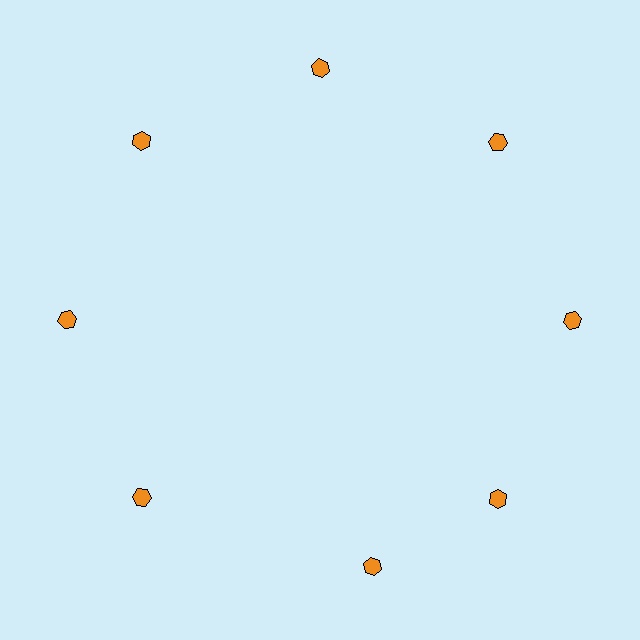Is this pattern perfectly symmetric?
No. The 8 orange hexagons are arranged in a ring, but one element near the 6 o'clock position is rotated out of alignment along the ring, breaking the 8-fold rotational symmetry.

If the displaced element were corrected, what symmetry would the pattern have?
It would have 8-fold rotational symmetry — the pattern would map onto itself every 45 degrees.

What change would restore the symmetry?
The symmetry would be restored by rotating it back into even spacing with its neighbors so that all 8 hexagons sit at equal angles and equal distance from the center.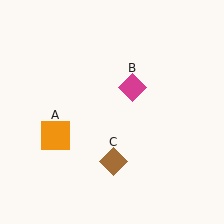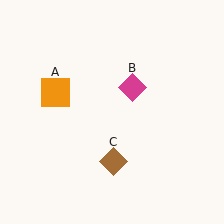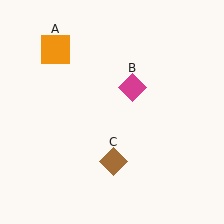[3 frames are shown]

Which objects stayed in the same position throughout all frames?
Magenta diamond (object B) and brown diamond (object C) remained stationary.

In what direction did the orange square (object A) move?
The orange square (object A) moved up.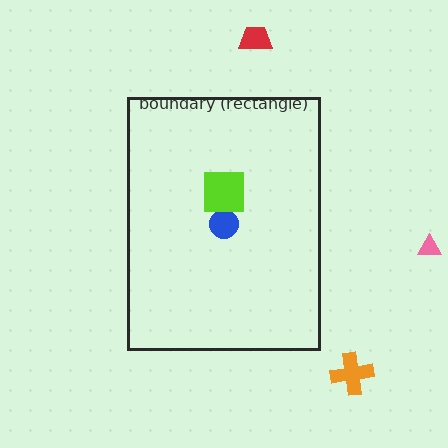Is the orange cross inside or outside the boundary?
Outside.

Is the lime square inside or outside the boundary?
Inside.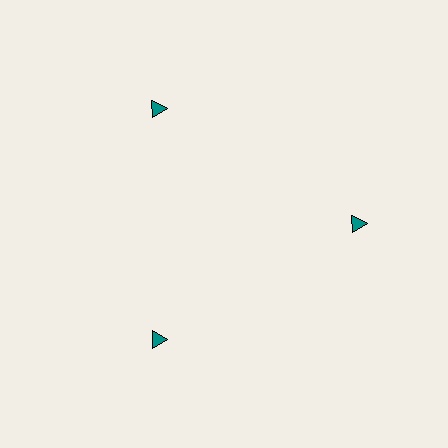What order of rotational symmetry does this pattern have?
This pattern has 3-fold rotational symmetry.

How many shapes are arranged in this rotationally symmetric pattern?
There are 3 shapes, arranged in 3 groups of 1.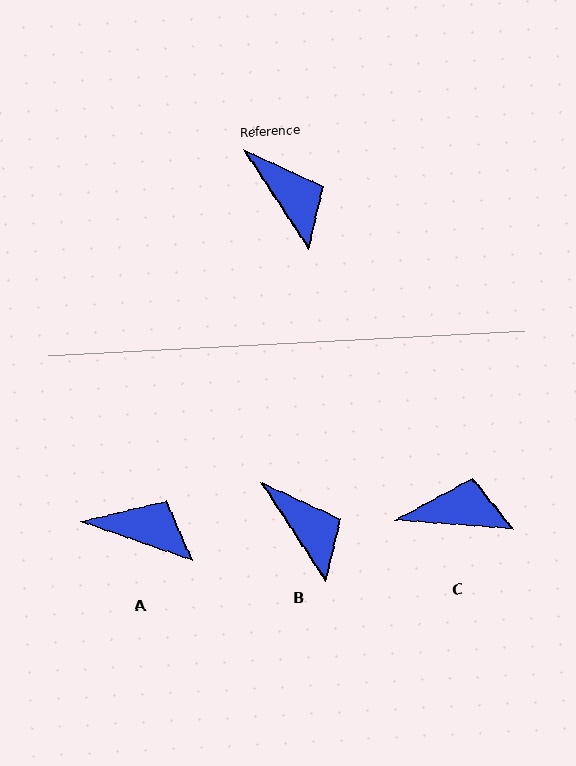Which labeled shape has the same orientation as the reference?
B.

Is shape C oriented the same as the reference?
No, it is off by about 53 degrees.